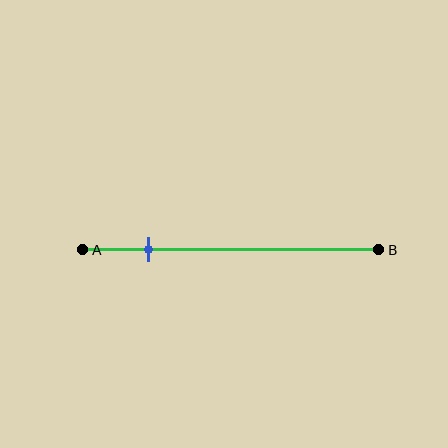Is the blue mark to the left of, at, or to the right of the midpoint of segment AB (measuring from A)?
The blue mark is to the left of the midpoint of segment AB.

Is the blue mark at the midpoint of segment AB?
No, the mark is at about 20% from A, not at the 50% midpoint.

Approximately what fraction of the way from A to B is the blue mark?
The blue mark is approximately 20% of the way from A to B.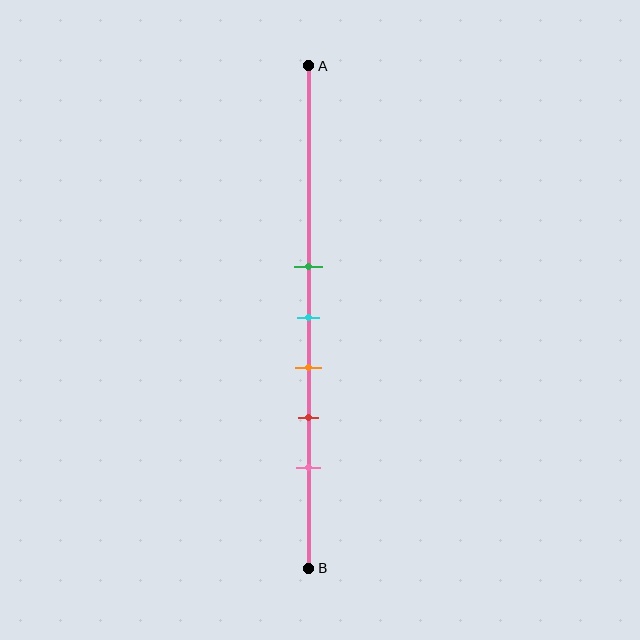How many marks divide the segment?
There are 5 marks dividing the segment.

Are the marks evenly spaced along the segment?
Yes, the marks are approximately evenly spaced.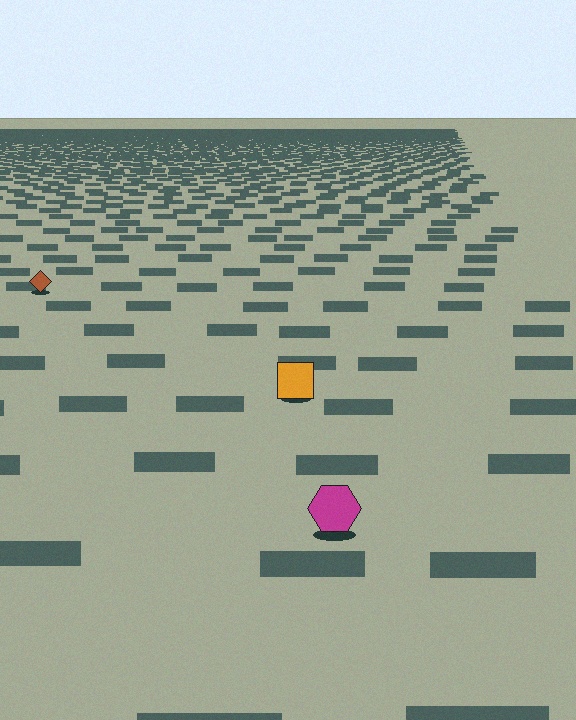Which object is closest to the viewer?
The magenta hexagon is closest. The texture marks near it are larger and more spread out.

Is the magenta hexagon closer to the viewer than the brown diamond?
Yes. The magenta hexagon is closer — you can tell from the texture gradient: the ground texture is coarser near it.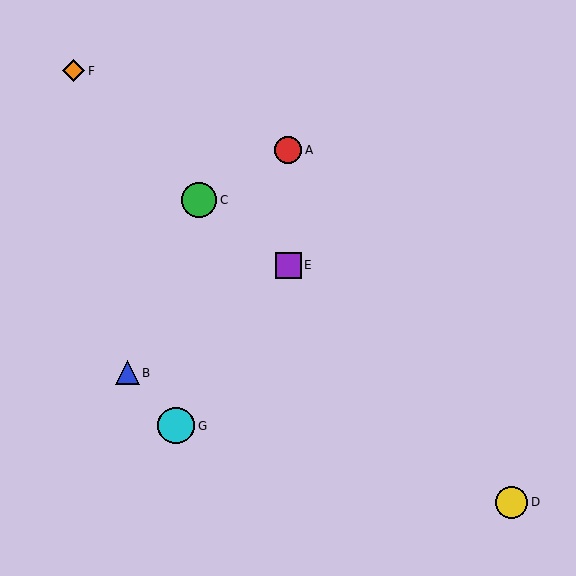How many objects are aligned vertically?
2 objects (A, E) are aligned vertically.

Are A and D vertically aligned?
No, A is at x≈288 and D is at x≈512.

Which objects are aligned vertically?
Objects A, E are aligned vertically.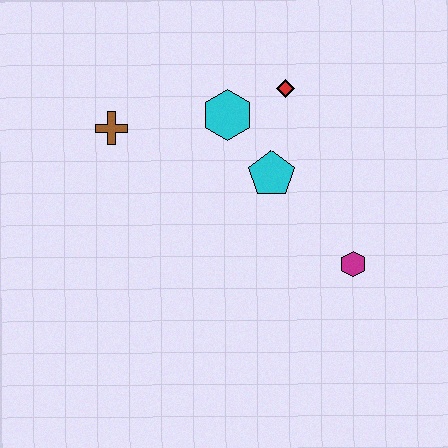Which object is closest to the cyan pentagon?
The cyan hexagon is closest to the cyan pentagon.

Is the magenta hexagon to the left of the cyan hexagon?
No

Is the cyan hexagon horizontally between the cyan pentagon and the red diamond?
No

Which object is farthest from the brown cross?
The magenta hexagon is farthest from the brown cross.